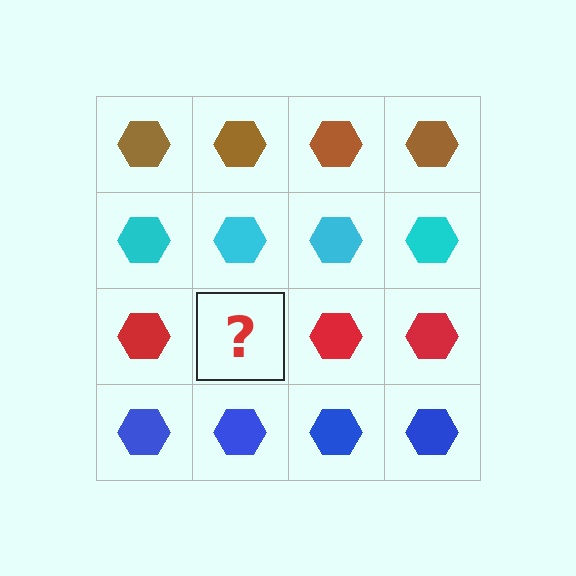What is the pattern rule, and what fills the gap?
The rule is that each row has a consistent color. The gap should be filled with a red hexagon.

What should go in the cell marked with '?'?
The missing cell should contain a red hexagon.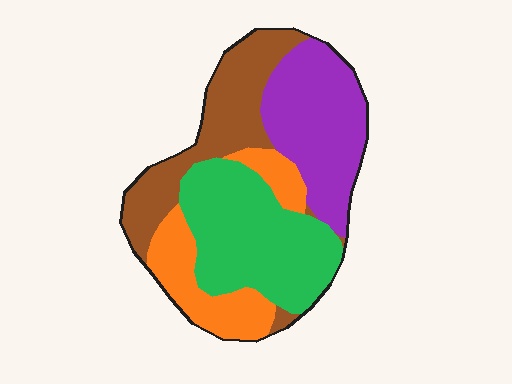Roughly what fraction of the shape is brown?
Brown covers around 25% of the shape.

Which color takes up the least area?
Orange, at roughly 20%.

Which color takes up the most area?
Green, at roughly 30%.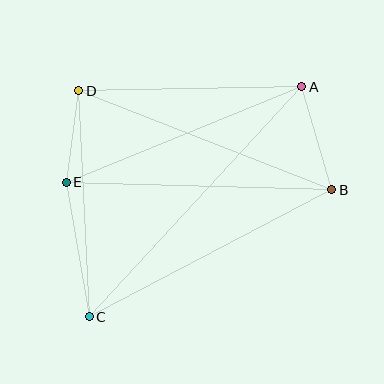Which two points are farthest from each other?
Points A and C are farthest from each other.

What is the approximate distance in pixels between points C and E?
The distance between C and E is approximately 136 pixels.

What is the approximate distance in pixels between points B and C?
The distance between B and C is approximately 273 pixels.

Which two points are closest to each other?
Points D and E are closest to each other.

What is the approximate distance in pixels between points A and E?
The distance between A and E is approximately 255 pixels.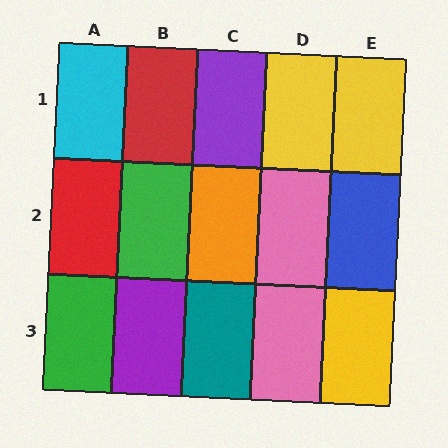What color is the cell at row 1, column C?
Purple.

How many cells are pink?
2 cells are pink.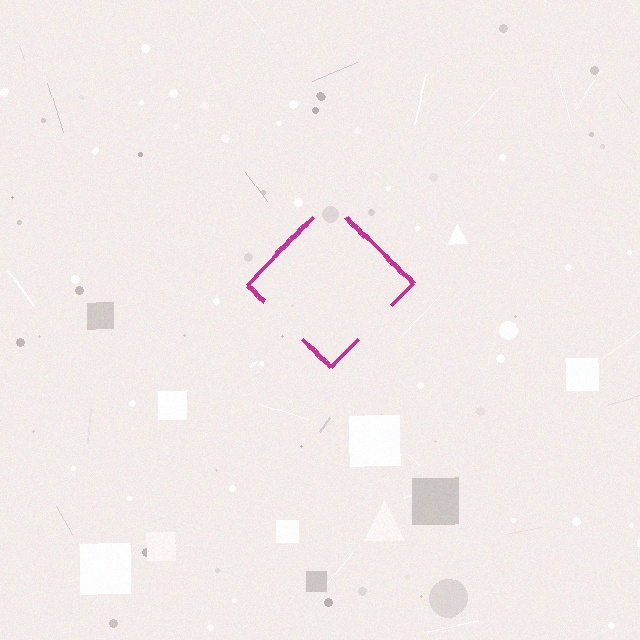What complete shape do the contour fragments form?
The contour fragments form a diamond.